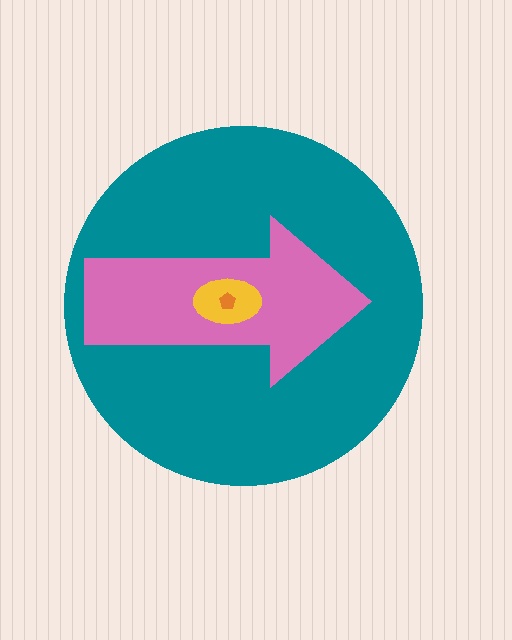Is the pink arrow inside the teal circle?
Yes.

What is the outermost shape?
The teal circle.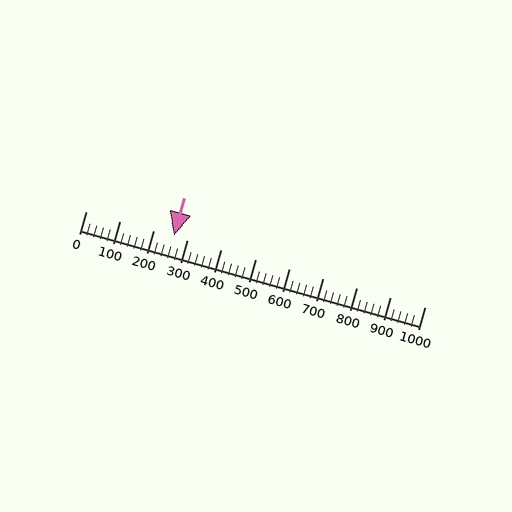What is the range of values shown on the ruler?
The ruler shows values from 0 to 1000.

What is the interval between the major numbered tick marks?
The major tick marks are spaced 100 units apart.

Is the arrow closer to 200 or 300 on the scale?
The arrow is closer to 300.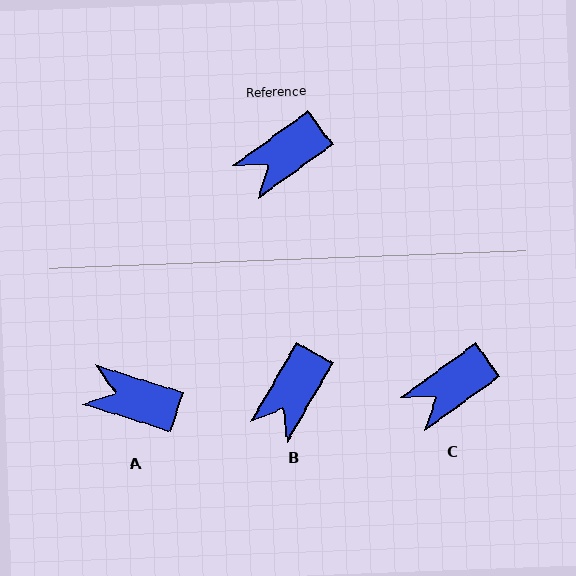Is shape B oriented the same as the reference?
No, it is off by about 24 degrees.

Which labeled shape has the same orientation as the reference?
C.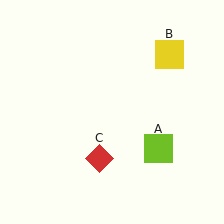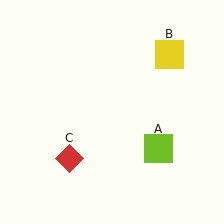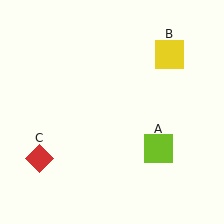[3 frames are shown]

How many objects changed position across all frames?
1 object changed position: red diamond (object C).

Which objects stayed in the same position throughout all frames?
Lime square (object A) and yellow square (object B) remained stationary.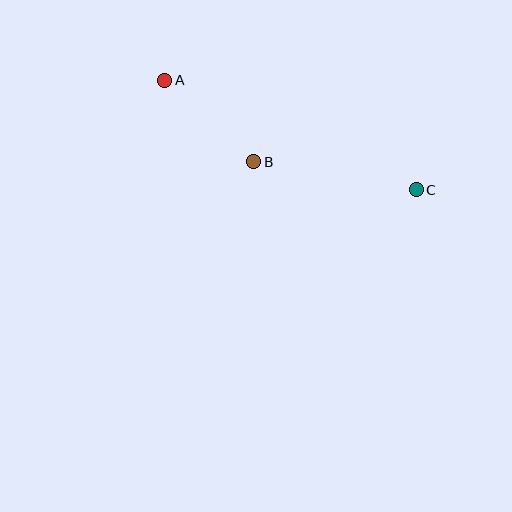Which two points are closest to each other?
Points A and B are closest to each other.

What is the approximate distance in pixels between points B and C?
The distance between B and C is approximately 165 pixels.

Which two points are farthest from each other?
Points A and C are farthest from each other.